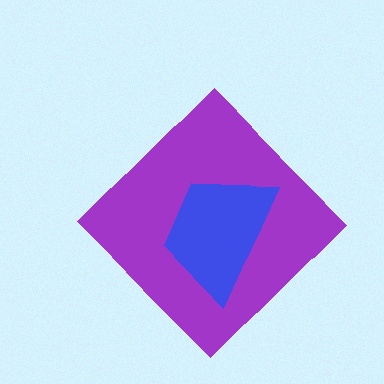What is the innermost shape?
The blue trapezoid.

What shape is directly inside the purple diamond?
The blue trapezoid.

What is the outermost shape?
The purple diamond.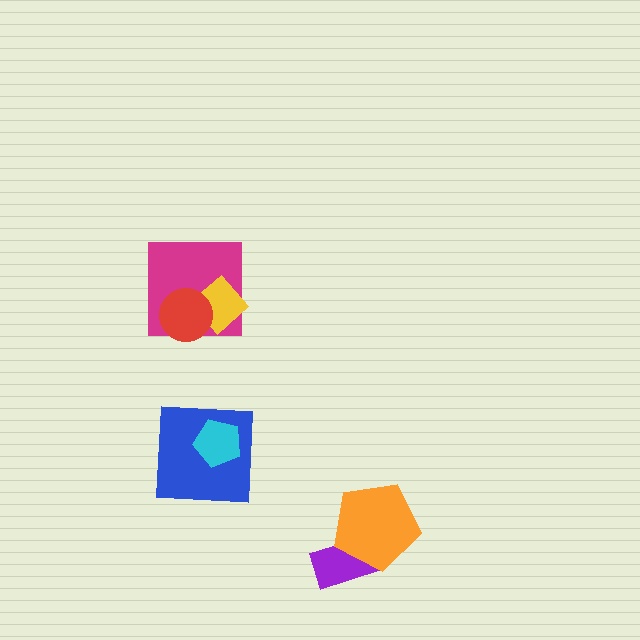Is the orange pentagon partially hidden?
No, no other shape covers it.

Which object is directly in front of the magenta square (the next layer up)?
The yellow diamond is directly in front of the magenta square.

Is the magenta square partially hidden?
Yes, it is partially covered by another shape.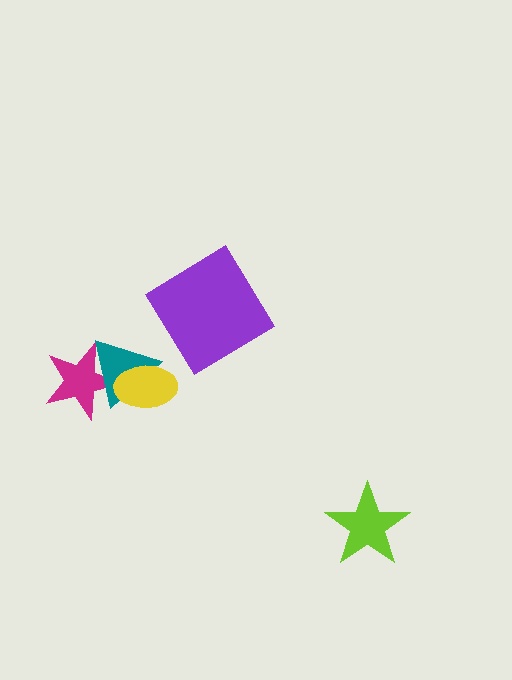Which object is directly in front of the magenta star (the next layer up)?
The teal triangle is directly in front of the magenta star.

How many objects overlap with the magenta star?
2 objects overlap with the magenta star.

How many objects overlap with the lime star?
0 objects overlap with the lime star.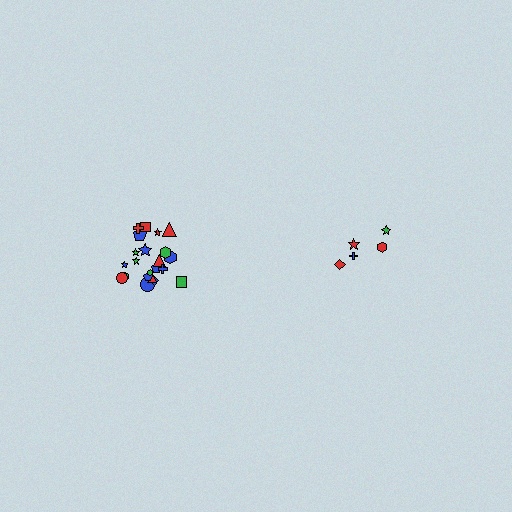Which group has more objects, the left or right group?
The left group.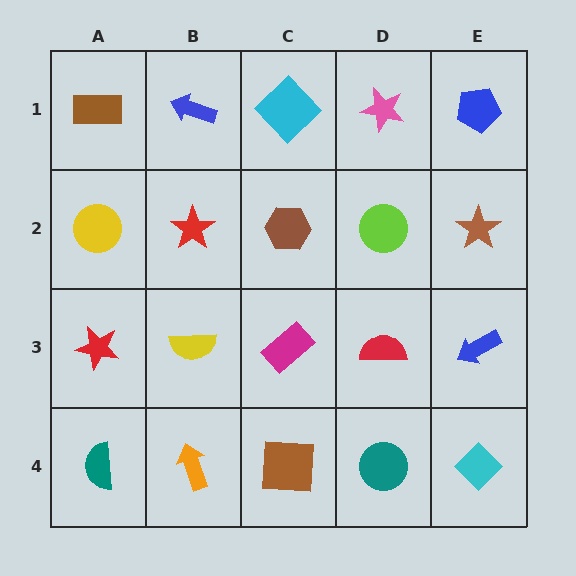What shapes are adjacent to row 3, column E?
A brown star (row 2, column E), a cyan diamond (row 4, column E), a red semicircle (row 3, column D).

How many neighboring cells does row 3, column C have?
4.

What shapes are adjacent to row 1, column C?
A brown hexagon (row 2, column C), a blue arrow (row 1, column B), a pink star (row 1, column D).